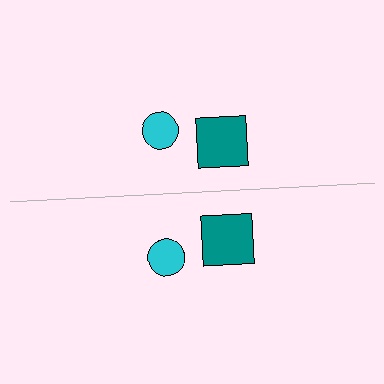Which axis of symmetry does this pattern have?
The pattern has a horizontal axis of symmetry running through the center of the image.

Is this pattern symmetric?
Yes, this pattern has bilateral (reflection) symmetry.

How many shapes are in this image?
There are 4 shapes in this image.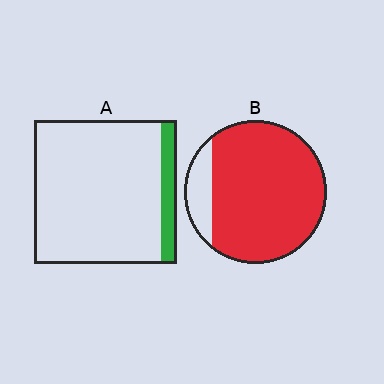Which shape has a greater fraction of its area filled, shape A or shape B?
Shape B.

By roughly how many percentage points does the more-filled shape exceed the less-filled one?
By roughly 75 percentage points (B over A).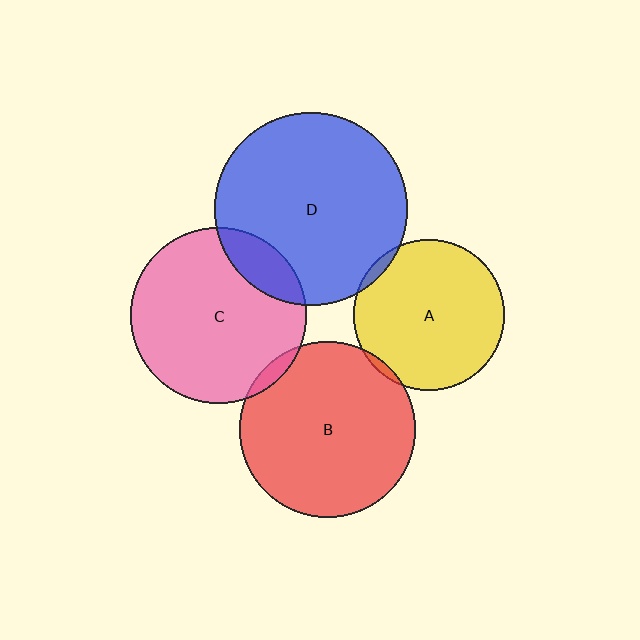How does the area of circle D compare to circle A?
Approximately 1.6 times.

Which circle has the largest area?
Circle D (blue).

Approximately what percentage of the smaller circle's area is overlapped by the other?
Approximately 5%.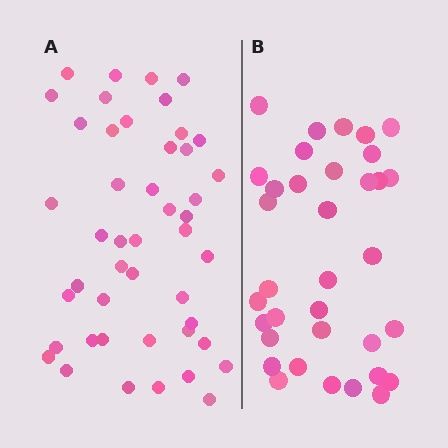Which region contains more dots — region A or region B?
Region A (the left region) has more dots.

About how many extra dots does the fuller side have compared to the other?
Region A has roughly 12 or so more dots than region B.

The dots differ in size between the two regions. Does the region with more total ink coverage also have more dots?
No. Region B has more total ink coverage because its dots are larger, but region A actually contains more individual dots. Total area can be misleading — the number of items is what matters here.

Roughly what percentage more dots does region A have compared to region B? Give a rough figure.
About 30% more.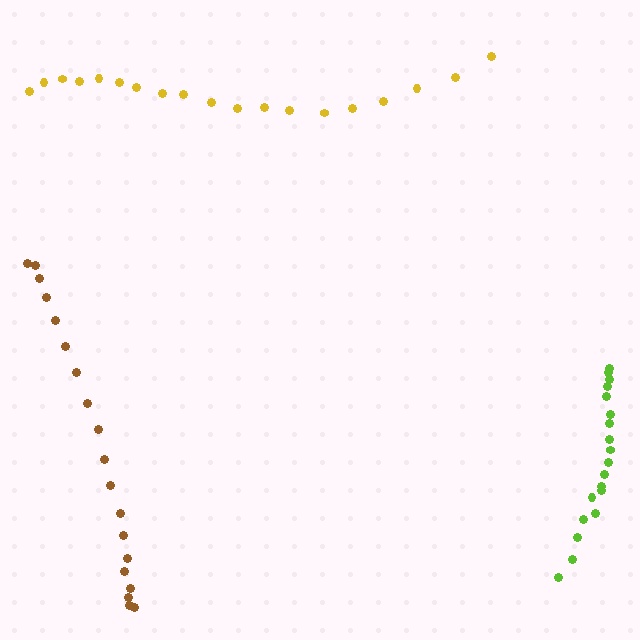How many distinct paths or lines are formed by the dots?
There are 3 distinct paths.